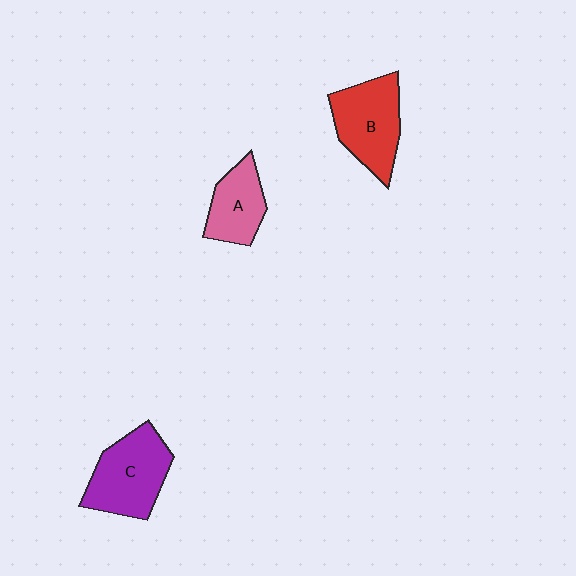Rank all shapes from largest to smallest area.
From largest to smallest: C (purple), B (red), A (pink).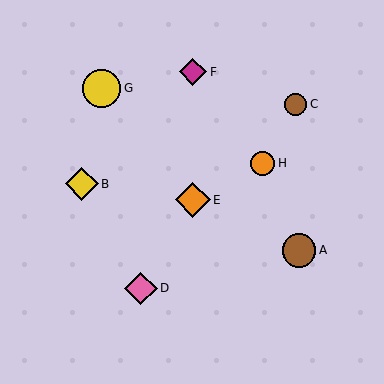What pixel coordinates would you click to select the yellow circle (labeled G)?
Click at (102, 88) to select the yellow circle G.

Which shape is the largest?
The yellow circle (labeled G) is the largest.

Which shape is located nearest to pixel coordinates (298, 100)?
The brown circle (labeled C) at (296, 104) is nearest to that location.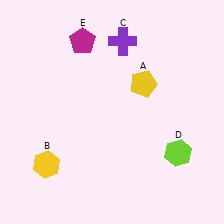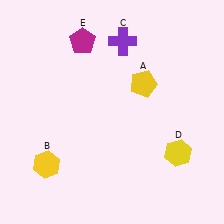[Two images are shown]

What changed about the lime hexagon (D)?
In Image 1, D is lime. In Image 2, it changed to yellow.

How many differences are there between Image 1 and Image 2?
There is 1 difference between the two images.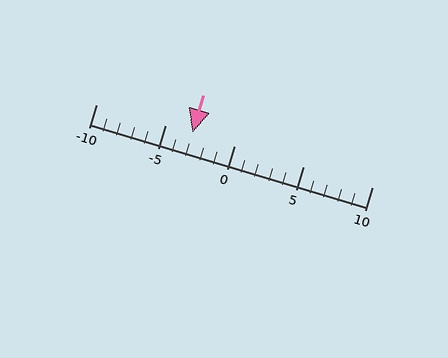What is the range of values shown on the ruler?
The ruler shows values from -10 to 10.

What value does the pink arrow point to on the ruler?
The pink arrow points to approximately -3.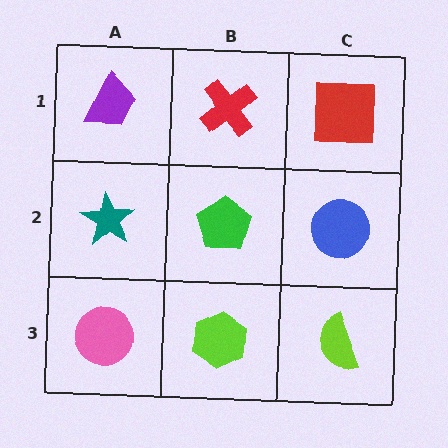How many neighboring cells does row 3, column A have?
2.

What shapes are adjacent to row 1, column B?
A green pentagon (row 2, column B), a purple trapezoid (row 1, column A), a red square (row 1, column C).